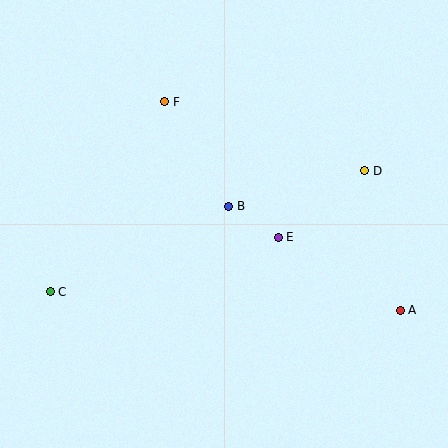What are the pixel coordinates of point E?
Point E is at (278, 237).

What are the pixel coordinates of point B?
Point B is at (229, 206).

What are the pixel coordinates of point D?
Point D is at (365, 171).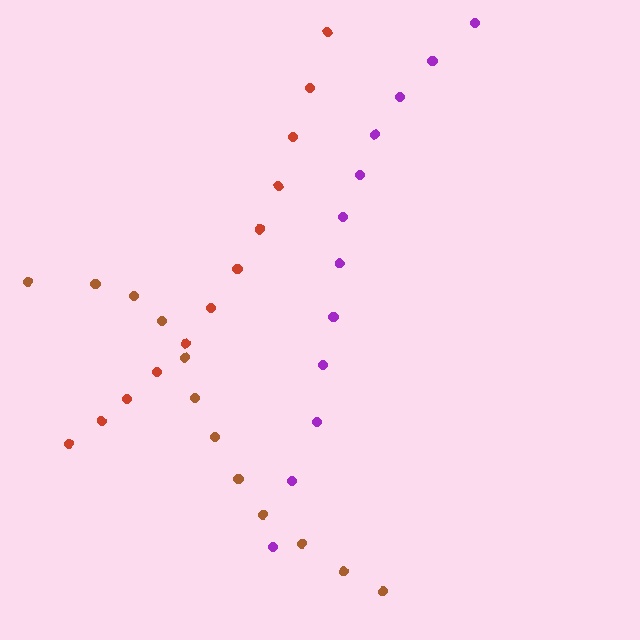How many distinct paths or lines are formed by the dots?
There are 3 distinct paths.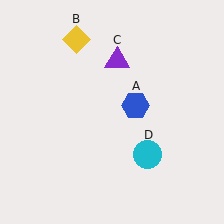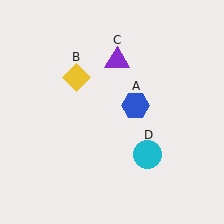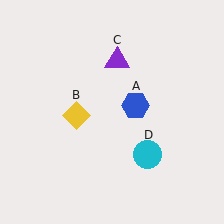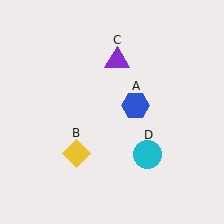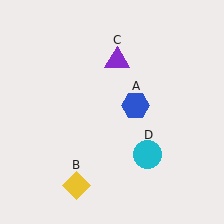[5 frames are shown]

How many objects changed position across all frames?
1 object changed position: yellow diamond (object B).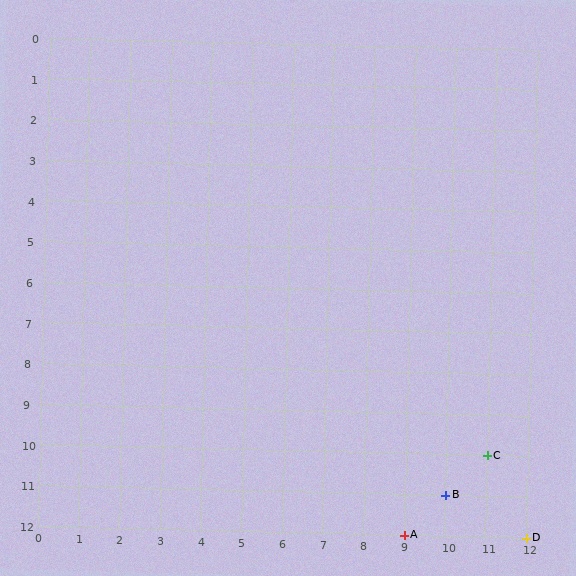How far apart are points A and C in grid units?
Points A and C are 2 columns and 2 rows apart (about 2.8 grid units diagonally).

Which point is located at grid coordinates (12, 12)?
Point D is at (12, 12).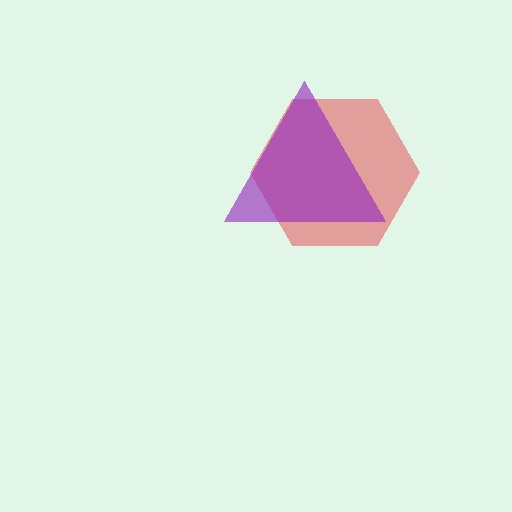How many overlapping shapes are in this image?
There are 2 overlapping shapes in the image.